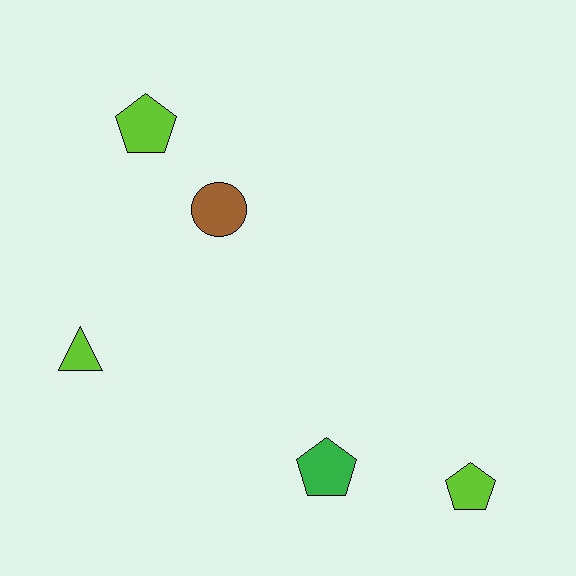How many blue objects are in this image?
There are no blue objects.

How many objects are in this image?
There are 5 objects.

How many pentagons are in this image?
There are 3 pentagons.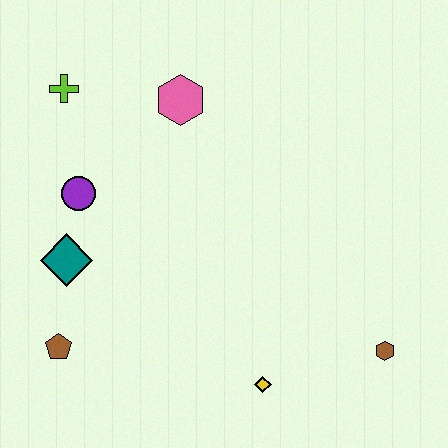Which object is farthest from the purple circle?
The brown hexagon is farthest from the purple circle.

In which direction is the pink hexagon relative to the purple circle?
The pink hexagon is to the right of the purple circle.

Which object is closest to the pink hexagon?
The lime cross is closest to the pink hexagon.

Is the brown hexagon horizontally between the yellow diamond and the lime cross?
No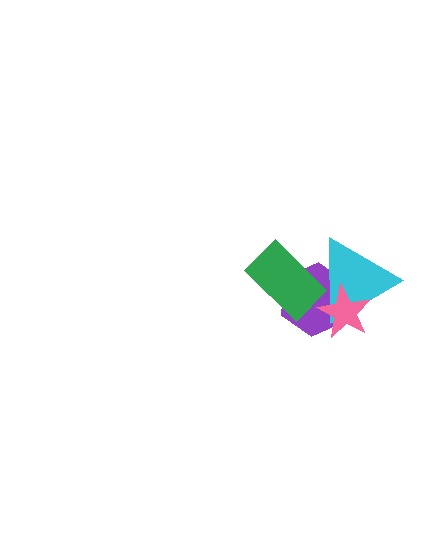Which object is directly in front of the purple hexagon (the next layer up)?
The cyan triangle is directly in front of the purple hexagon.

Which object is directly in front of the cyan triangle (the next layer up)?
The green rectangle is directly in front of the cyan triangle.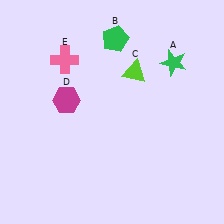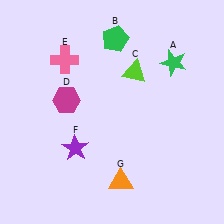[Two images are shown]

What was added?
A purple star (F), an orange triangle (G) were added in Image 2.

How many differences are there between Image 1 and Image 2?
There are 2 differences between the two images.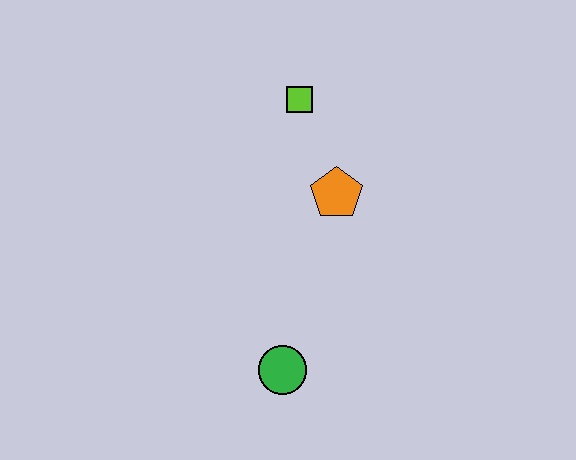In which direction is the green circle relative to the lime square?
The green circle is below the lime square.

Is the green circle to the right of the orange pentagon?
No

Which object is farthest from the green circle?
The lime square is farthest from the green circle.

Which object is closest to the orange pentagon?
The lime square is closest to the orange pentagon.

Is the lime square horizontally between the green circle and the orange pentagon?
Yes